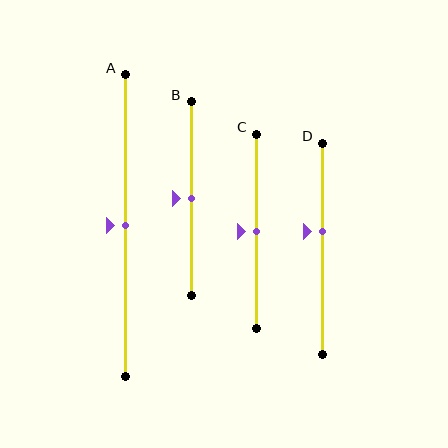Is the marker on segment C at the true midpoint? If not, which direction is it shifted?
Yes, the marker on segment C is at the true midpoint.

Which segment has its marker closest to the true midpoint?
Segment A has its marker closest to the true midpoint.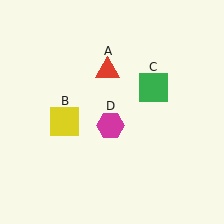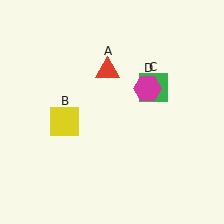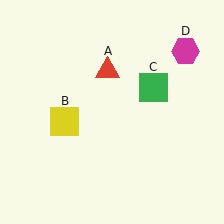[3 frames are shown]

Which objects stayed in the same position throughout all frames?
Red triangle (object A) and yellow square (object B) and green square (object C) remained stationary.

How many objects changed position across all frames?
1 object changed position: magenta hexagon (object D).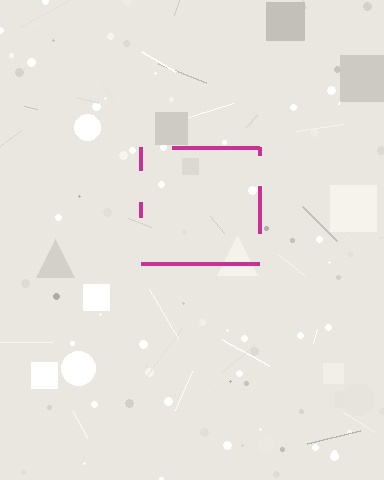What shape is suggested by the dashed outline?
The dashed outline suggests a square.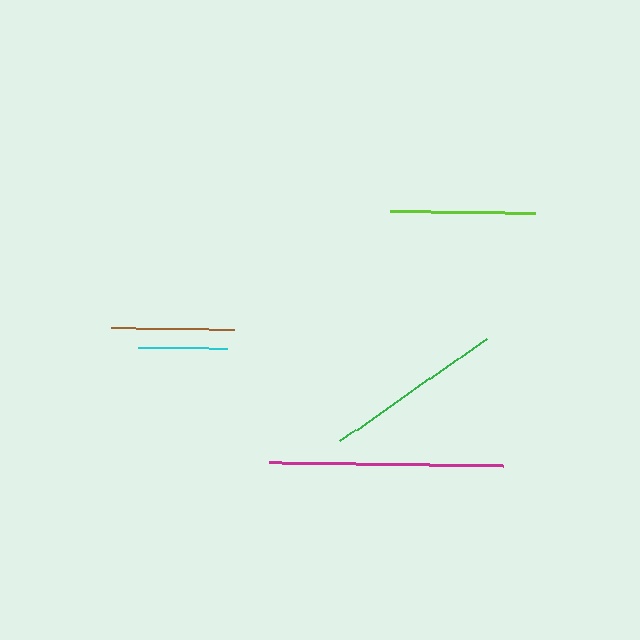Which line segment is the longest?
The magenta line is the longest at approximately 234 pixels.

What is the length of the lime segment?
The lime segment is approximately 145 pixels long.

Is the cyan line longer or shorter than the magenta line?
The magenta line is longer than the cyan line.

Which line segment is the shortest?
The cyan line is the shortest at approximately 89 pixels.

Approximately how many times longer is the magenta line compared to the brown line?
The magenta line is approximately 1.9 times the length of the brown line.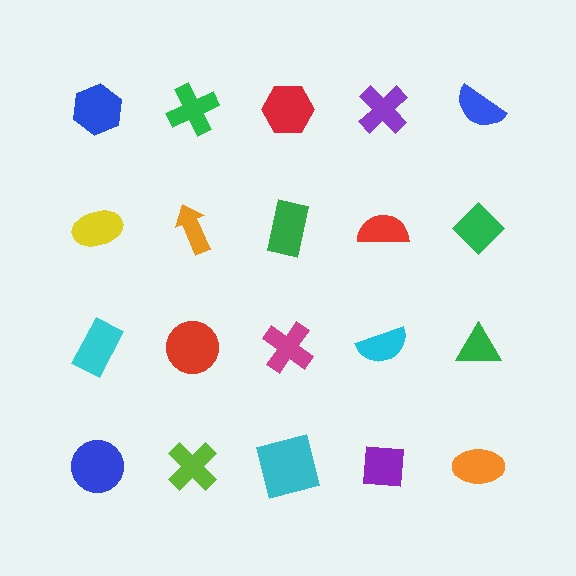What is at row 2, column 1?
A yellow ellipse.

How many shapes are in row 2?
5 shapes.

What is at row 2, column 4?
A red semicircle.